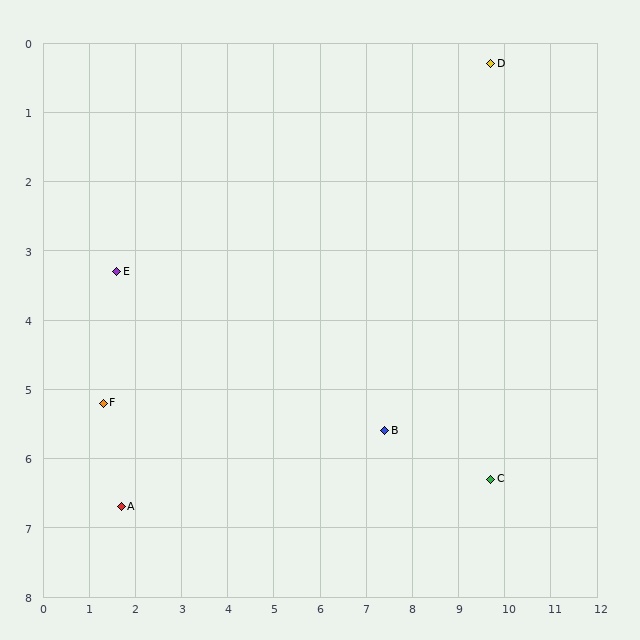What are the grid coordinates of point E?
Point E is at approximately (1.6, 3.3).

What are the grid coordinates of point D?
Point D is at approximately (9.7, 0.3).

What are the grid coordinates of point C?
Point C is at approximately (9.7, 6.3).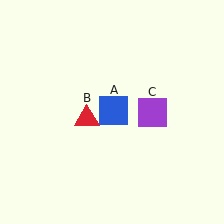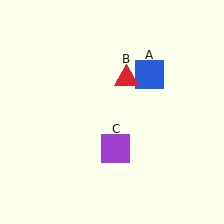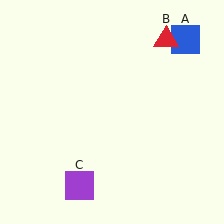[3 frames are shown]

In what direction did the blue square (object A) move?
The blue square (object A) moved up and to the right.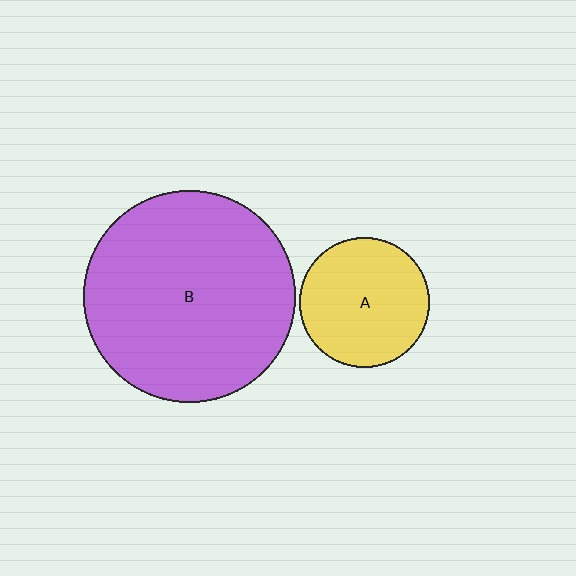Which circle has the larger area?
Circle B (purple).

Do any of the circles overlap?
No, none of the circles overlap.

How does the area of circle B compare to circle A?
Approximately 2.7 times.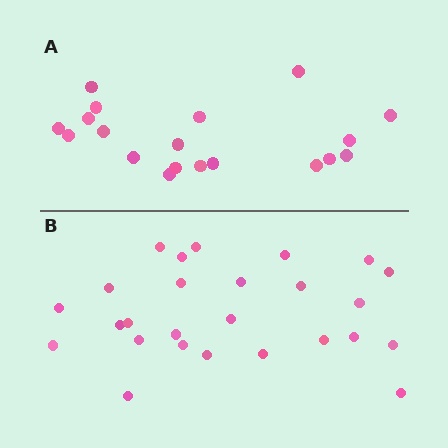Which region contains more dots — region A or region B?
Region B (the bottom region) has more dots.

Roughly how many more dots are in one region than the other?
Region B has roughly 8 or so more dots than region A.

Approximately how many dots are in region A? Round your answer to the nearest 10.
About 20 dots. (The exact count is 19, which rounds to 20.)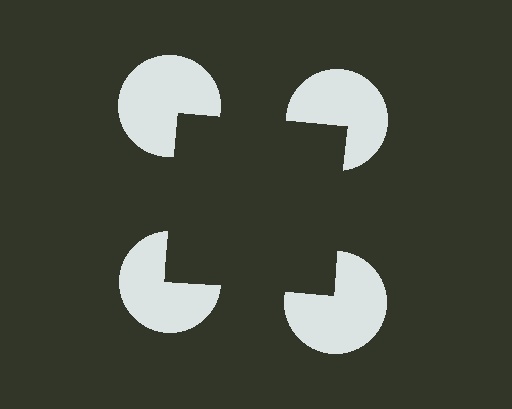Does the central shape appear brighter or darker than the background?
It typically appears slightly darker than the background, even though no actual brightness change is drawn.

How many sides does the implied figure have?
4 sides.